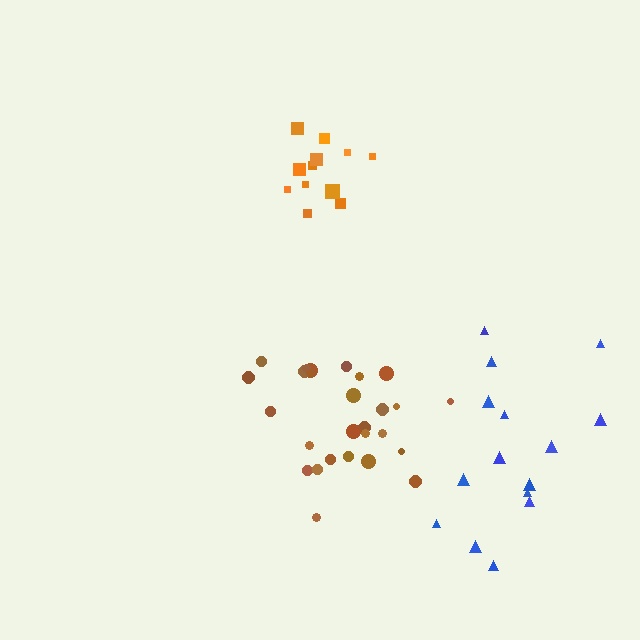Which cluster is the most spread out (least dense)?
Blue.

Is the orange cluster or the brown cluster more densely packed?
Brown.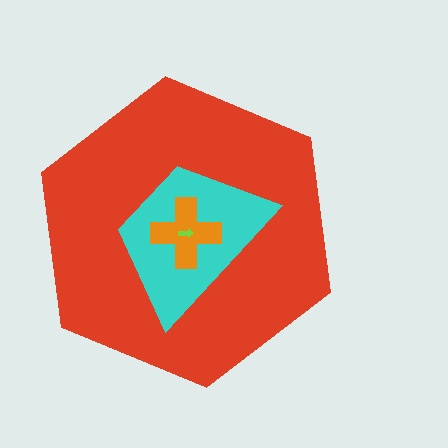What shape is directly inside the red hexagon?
The cyan trapezoid.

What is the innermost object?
The lime arrow.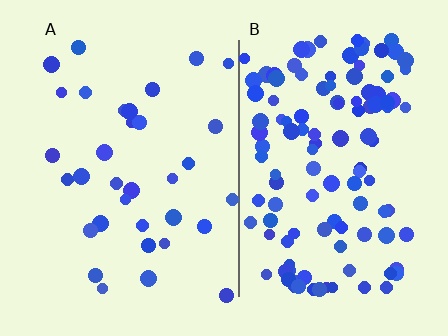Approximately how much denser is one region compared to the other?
Approximately 3.5× — region B over region A.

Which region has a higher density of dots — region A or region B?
B (the right).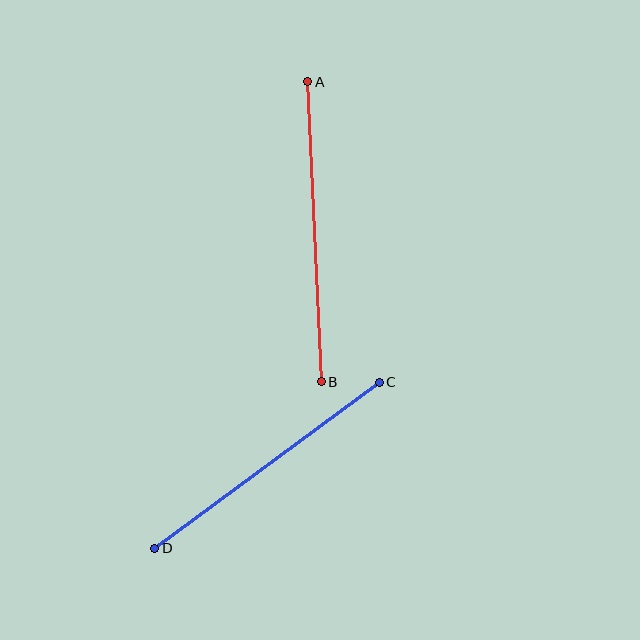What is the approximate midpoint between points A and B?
The midpoint is at approximately (315, 232) pixels.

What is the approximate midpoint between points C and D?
The midpoint is at approximately (267, 465) pixels.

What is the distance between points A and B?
The distance is approximately 300 pixels.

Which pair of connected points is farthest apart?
Points A and B are farthest apart.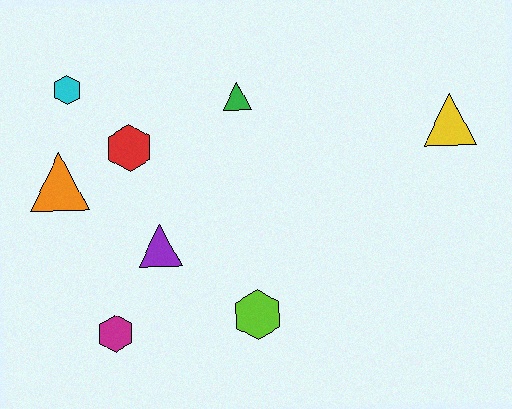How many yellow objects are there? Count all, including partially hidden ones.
There is 1 yellow object.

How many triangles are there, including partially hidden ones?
There are 4 triangles.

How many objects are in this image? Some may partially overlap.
There are 8 objects.